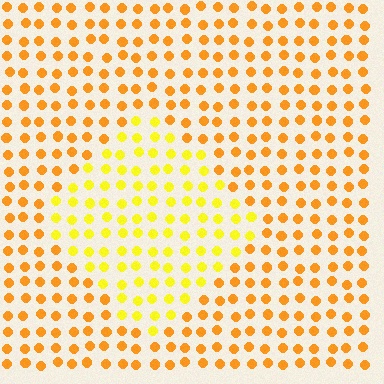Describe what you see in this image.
The image is filled with small orange elements in a uniform arrangement. A diamond-shaped region is visible where the elements are tinted to a slightly different hue, forming a subtle color boundary.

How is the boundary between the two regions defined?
The boundary is defined purely by a slight shift in hue (about 27 degrees). Spacing, size, and orientation are identical on both sides.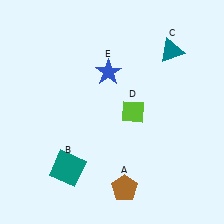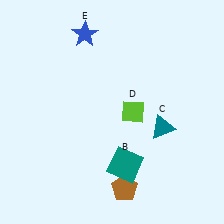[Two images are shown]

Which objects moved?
The objects that moved are: the teal square (B), the teal triangle (C), the blue star (E).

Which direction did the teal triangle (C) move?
The teal triangle (C) moved down.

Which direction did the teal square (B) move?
The teal square (B) moved right.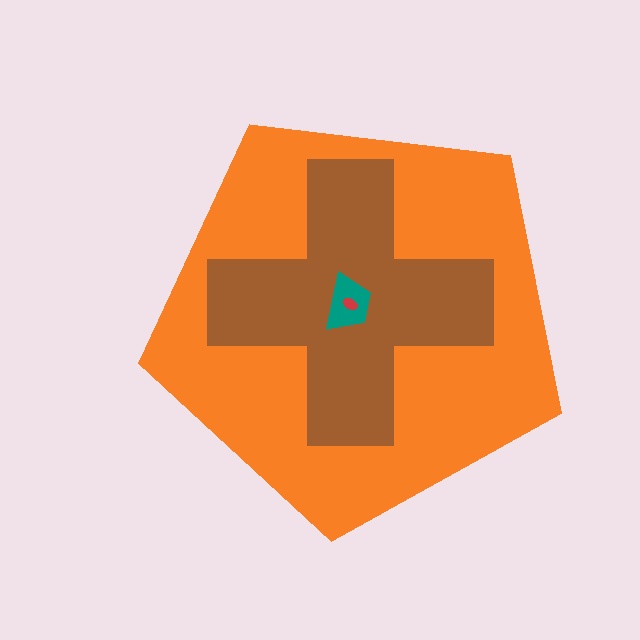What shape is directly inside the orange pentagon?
The brown cross.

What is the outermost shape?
The orange pentagon.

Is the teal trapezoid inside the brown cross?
Yes.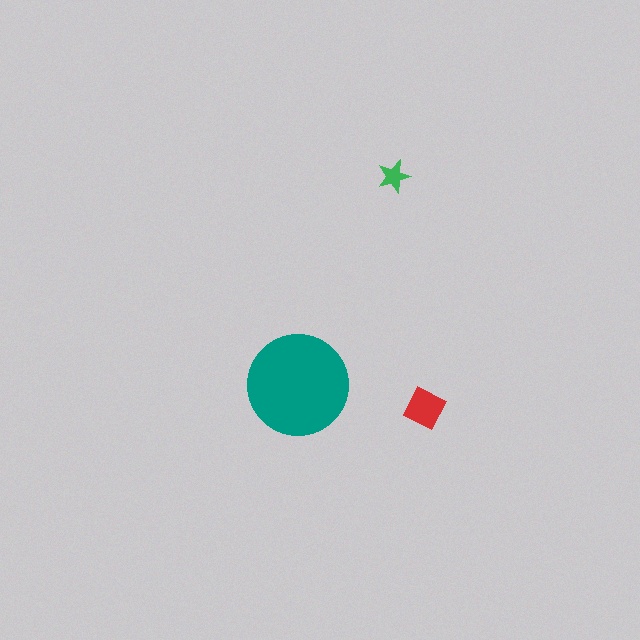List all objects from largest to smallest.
The teal circle, the red diamond, the green star.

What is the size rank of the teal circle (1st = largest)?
1st.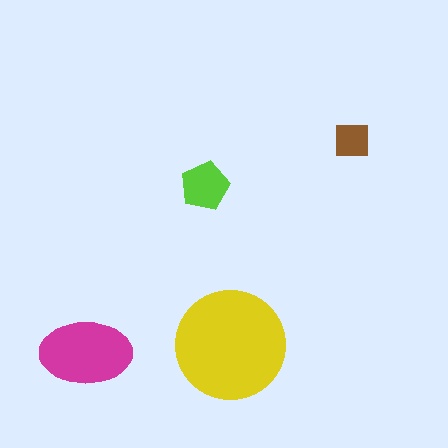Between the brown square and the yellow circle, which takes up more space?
The yellow circle.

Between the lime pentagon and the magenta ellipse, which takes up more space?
The magenta ellipse.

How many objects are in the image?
There are 4 objects in the image.